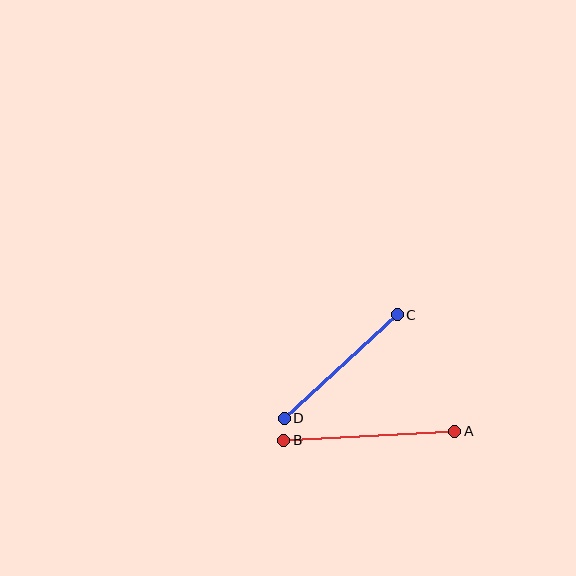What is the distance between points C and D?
The distance is approximately 154 pixels.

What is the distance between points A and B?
The distance is approximately 171 pixels.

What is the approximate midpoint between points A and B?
The midpoint is at approximately (369, 436) pixels.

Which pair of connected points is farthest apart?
Points A and B are farthest apart.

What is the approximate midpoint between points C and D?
The midpoint is at approximately (341, 367) pixels.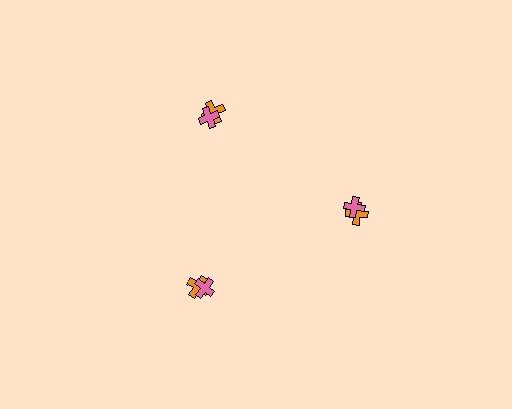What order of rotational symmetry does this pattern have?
This pattern has 3-fold rotational symmetry.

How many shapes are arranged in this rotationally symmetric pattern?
There are 6 shapes, arranged in 3 groups of 2.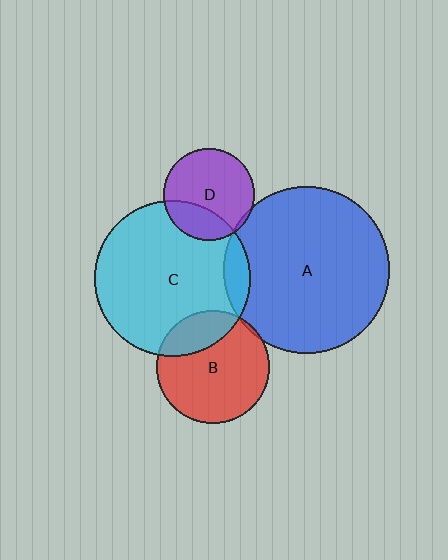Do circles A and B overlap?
Yes.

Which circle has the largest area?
Circle A (blue).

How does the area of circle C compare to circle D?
Approximately 2.9 times.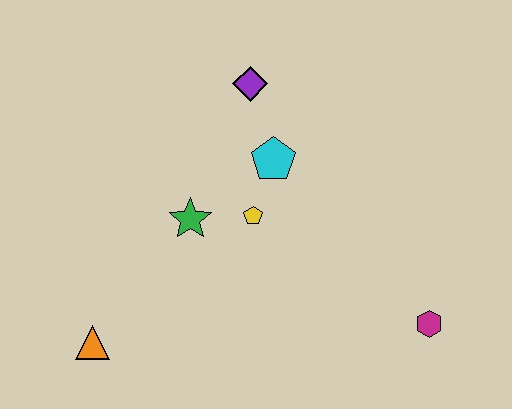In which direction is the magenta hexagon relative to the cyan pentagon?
The magenta hexagon is below the cyan pentagon.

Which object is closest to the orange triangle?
The green star is closest to the orange triangle.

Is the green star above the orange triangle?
Yes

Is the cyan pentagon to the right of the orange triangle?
Yes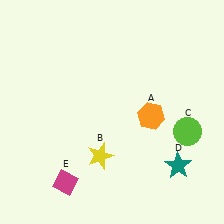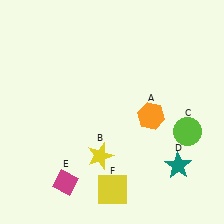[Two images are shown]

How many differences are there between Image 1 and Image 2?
There is 1 difference between the two images.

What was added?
A yellow square (F) was added in Image 2.